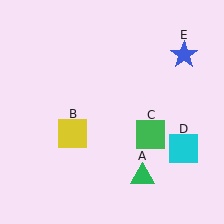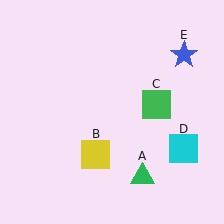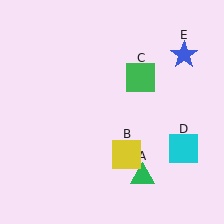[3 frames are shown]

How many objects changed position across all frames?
2 objects changed position: yellow square (object B), green square (object C).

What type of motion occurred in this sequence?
The yellow square (object B), green square (object C) rotated counterclockwise around the center of the scene.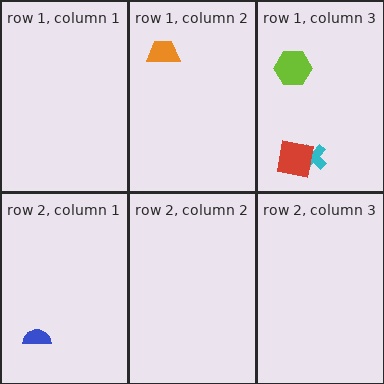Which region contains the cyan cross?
The row 1, column 3 region.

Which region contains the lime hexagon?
The row 1, column 3 region.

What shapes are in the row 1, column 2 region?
The orange trapezoid.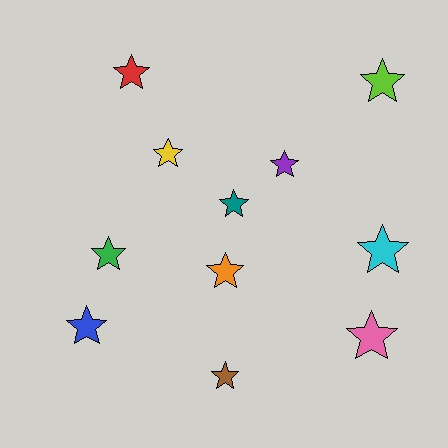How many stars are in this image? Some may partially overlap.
There are 11 stars.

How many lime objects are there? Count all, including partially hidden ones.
There is 1 lime object.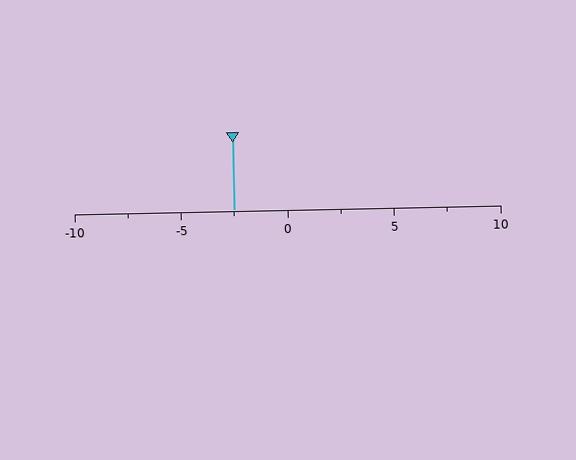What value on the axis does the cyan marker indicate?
The marker indicates approximately -2.5.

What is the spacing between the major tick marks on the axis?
The major ticks are spaced 5 apart.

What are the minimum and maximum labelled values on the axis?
The axis runs from -10 to 10.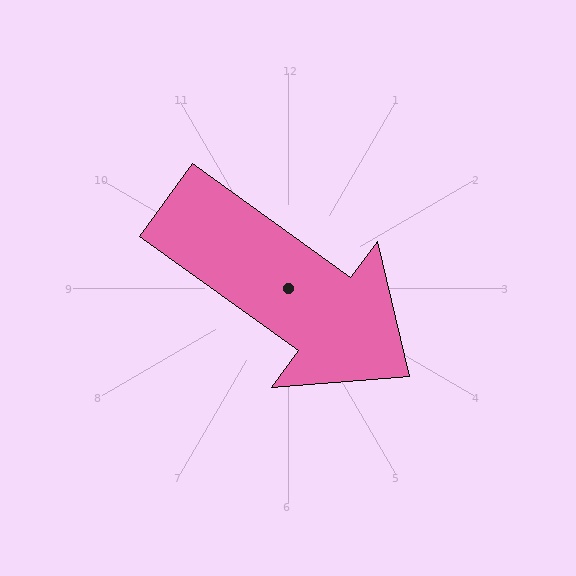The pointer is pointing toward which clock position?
Roughly 4 o'clock.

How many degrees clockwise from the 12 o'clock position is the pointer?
Approximately 126 degrees.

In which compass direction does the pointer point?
Southeast.